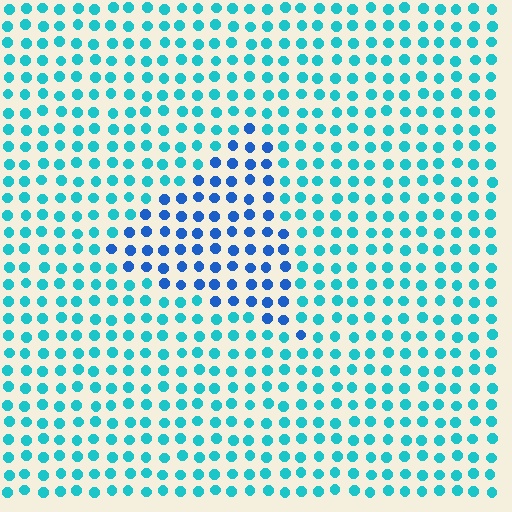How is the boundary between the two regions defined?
The boundary is defined purely by a slight shift in hue (about 35 degrees). Spacing, size, and orientation are identical on both sides.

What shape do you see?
I see a triangle.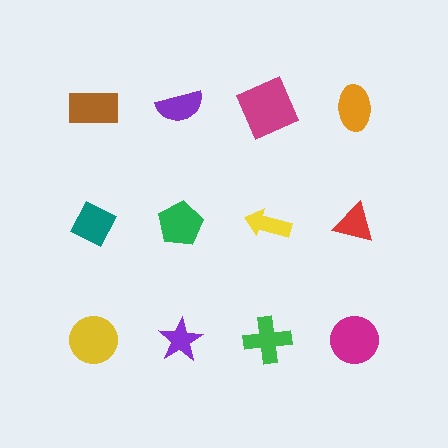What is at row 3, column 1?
A yellow circle.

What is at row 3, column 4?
A magenta circle.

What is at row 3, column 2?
A purple star.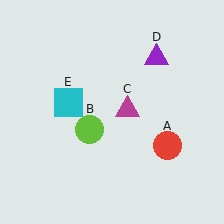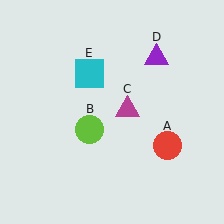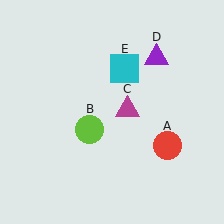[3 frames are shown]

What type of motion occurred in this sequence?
The cyan square (object E) rotated clockwise around the center of the scene.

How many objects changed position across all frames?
1 object changed position: cyan square (object E).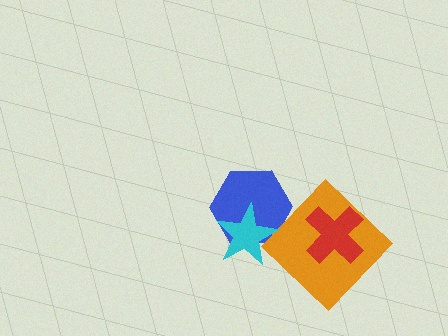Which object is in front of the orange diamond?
The red cross is in front of the orange diamond.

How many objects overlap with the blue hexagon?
1 object overlaps with the blue hexagon.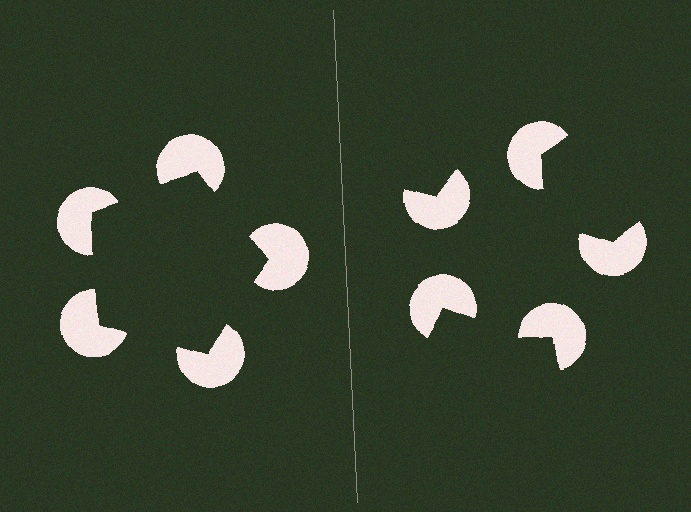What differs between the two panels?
The pac-man discs are positioned identically on both sides; only the wedge orientations differ. On the left they align to a pentagon; on the right they are misaligned.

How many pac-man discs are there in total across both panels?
10 — 5 on each side.